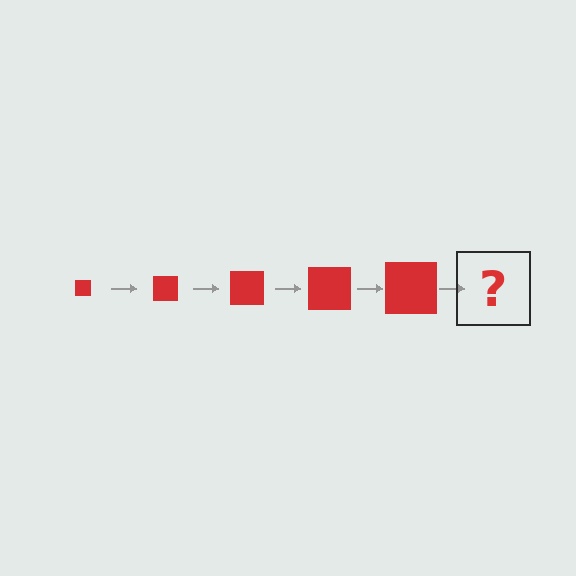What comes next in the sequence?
The next element should be a red square, larger than the previous one.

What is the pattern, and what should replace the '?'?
The pattern is that the square gets progressively larger each step. The '?' should be a red square, larger than the previous one.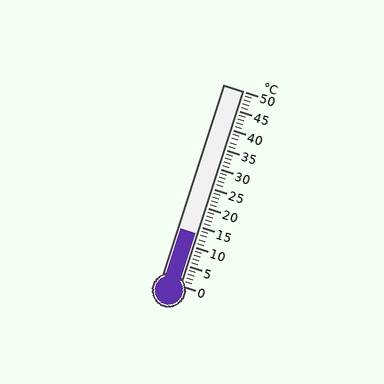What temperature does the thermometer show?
The thermometer shows approximately 13°C.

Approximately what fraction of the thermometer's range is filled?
The thermometer is filled to approximately 25% of its range.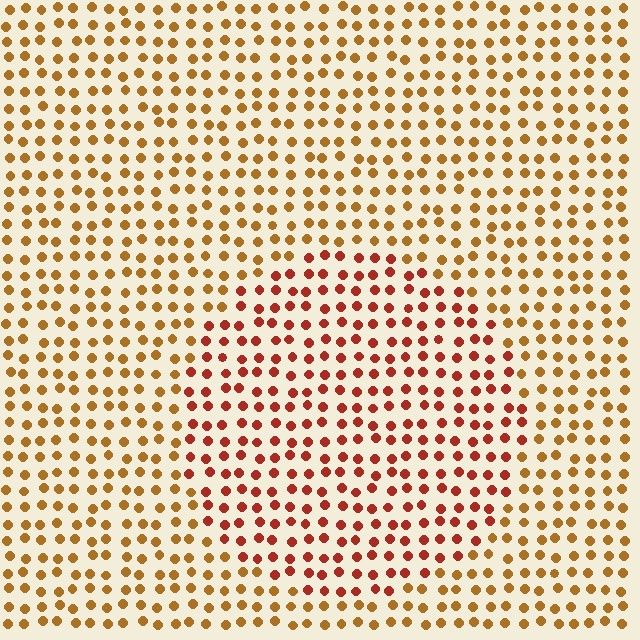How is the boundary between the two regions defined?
The boundary is defined purely by a slight shift in hue (about 32 degrees). Spacing, size, and orientation are identical on both sides.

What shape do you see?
I see a circle.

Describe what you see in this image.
The image is filled with small brown elements in a uniform arrangement. A circle-shaped region is visible where the elements are tinted to a slightly different hue, forming a subtle color boundary.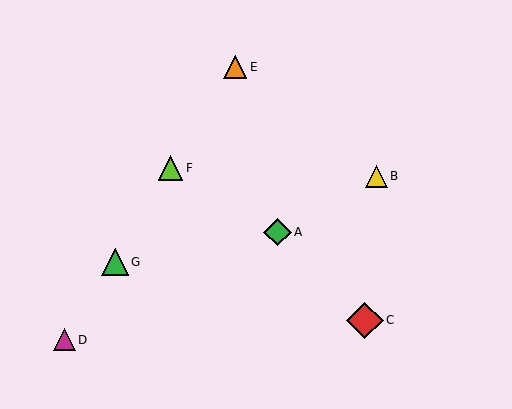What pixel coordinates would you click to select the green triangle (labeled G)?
Click at (115, 262) to select the green triangle G.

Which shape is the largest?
The red diamond (labeled C) is the largest.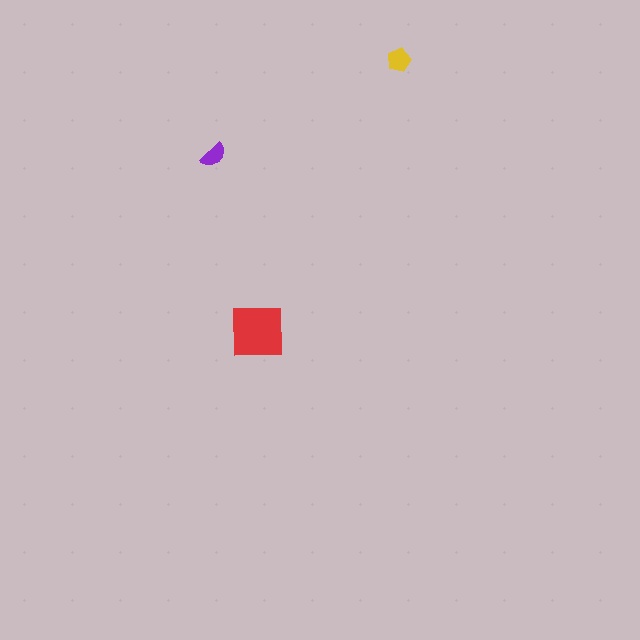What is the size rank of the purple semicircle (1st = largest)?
3rd.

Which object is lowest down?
The red square is bottommost.